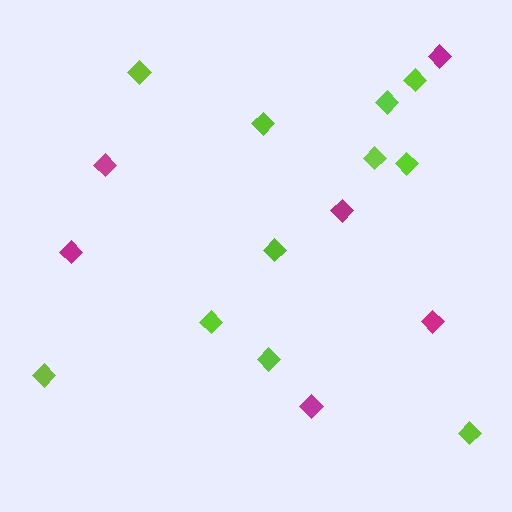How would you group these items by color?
There are 2 groups: one group of magenta diamonds (6) and one group of lime diamonds (11).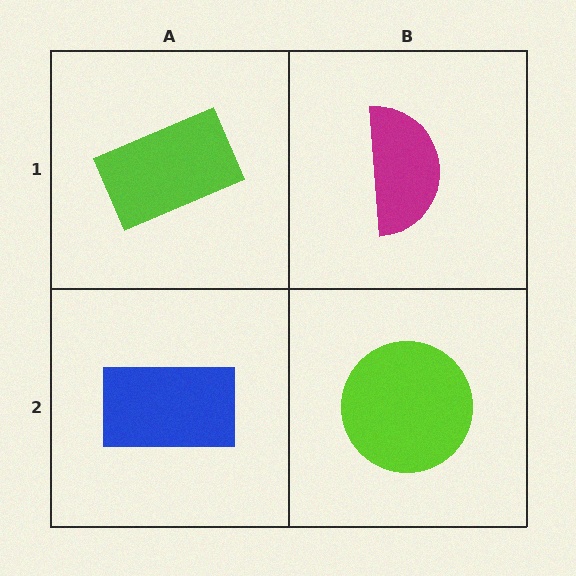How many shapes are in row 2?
2 shapes.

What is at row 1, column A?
A lime rectangle.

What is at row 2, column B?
A lime circle.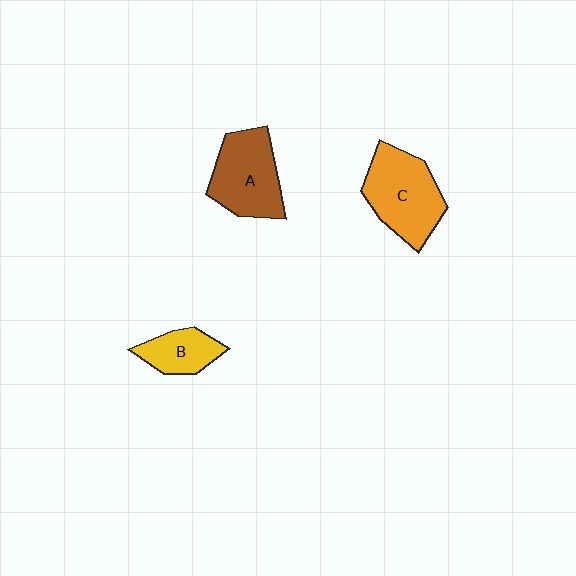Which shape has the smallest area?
Shape B (yellow).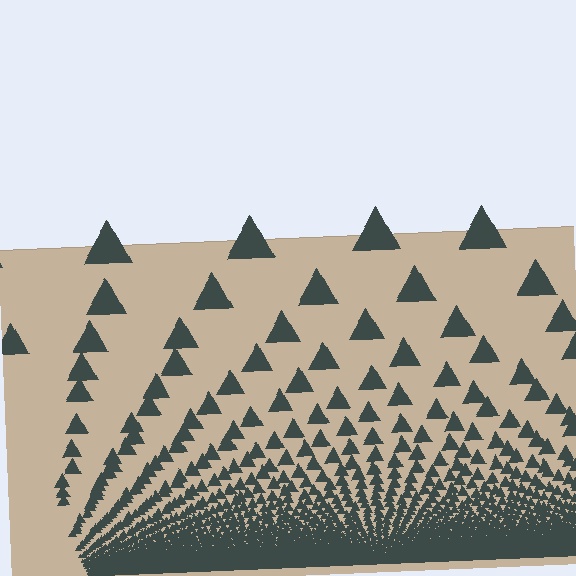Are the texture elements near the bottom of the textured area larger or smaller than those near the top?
Smaller. The gradient is inverted — elements near the bottom are smaller and denser.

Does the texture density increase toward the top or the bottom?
Density increases toward the bottom.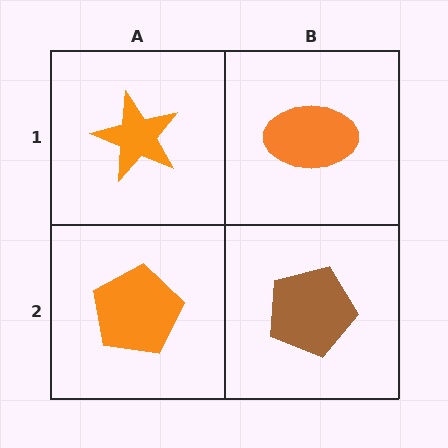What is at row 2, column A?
An orange pentagon.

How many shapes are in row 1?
2 shapes.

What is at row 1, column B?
An orange ellipse.